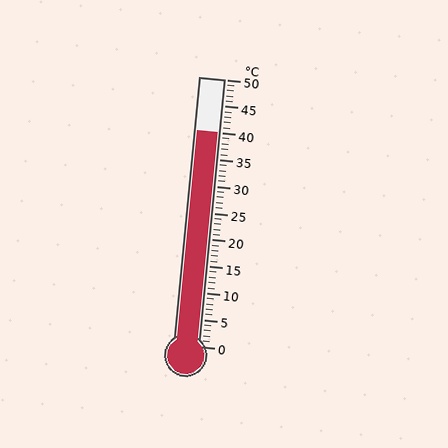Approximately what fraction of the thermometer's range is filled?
The thermometer is filled to approximately 80% of its range.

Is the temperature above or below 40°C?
The temperature is at 40°C.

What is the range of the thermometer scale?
The thermometer scale ranges from 0°C to 50°C.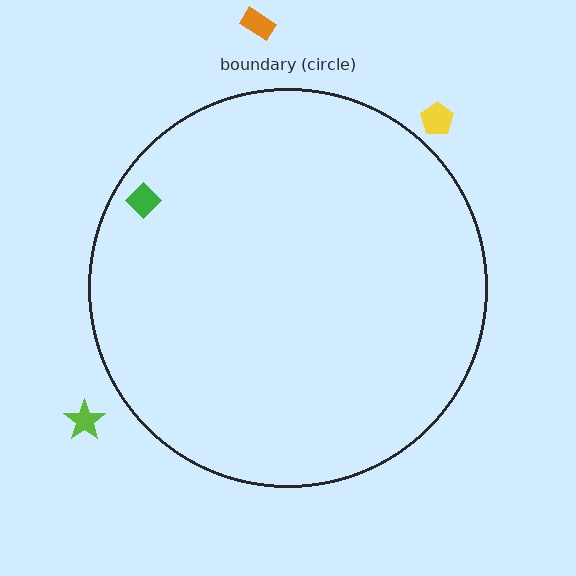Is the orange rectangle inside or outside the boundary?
Outside.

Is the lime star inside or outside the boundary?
Outside.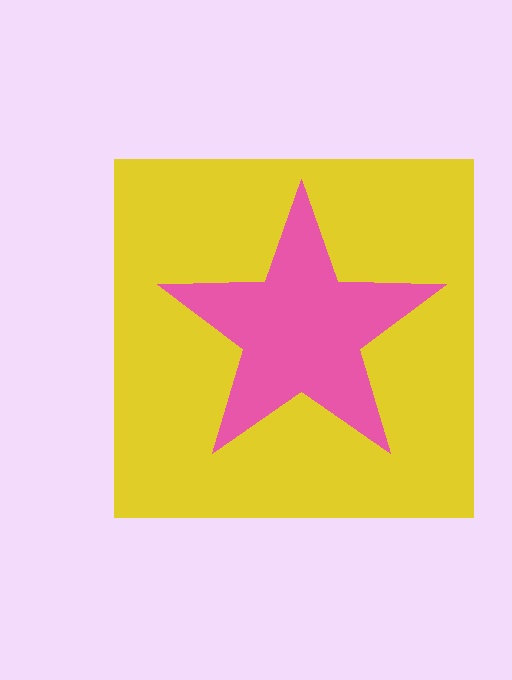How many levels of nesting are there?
2.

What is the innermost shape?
The pink star.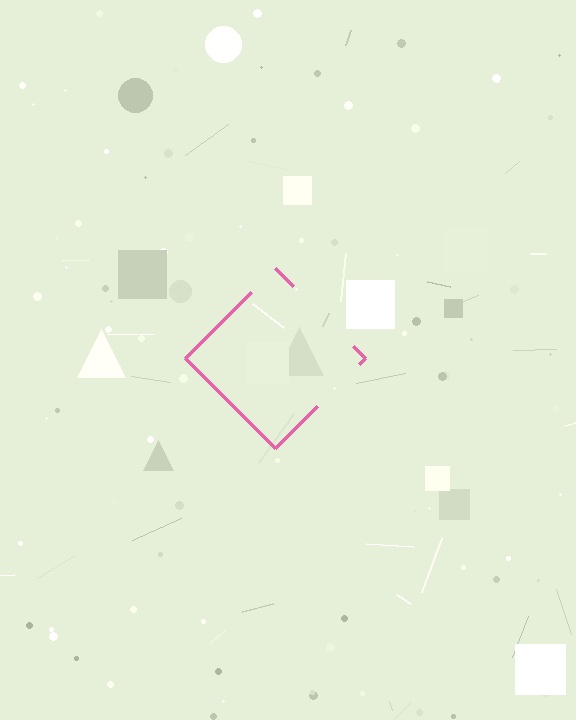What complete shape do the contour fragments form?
The contour fragments form a diamond.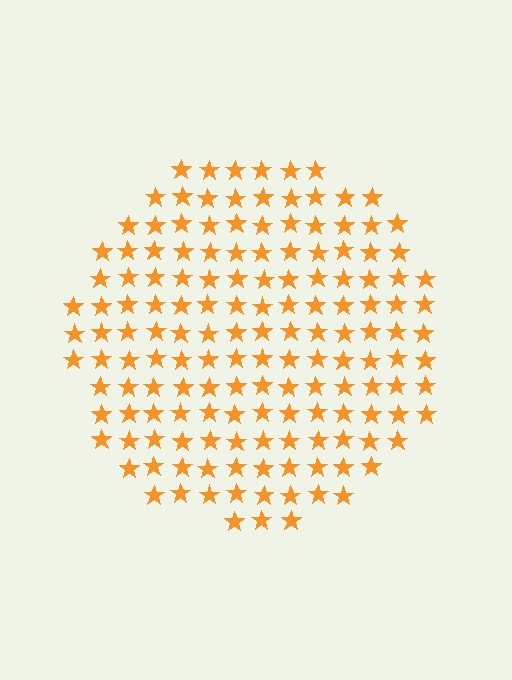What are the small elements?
The small elements are stars.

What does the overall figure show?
The overall figure shows a circle.